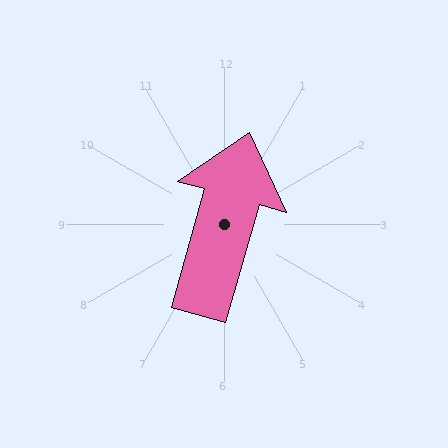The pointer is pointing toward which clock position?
Roughly 1 o'clock.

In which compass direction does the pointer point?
North.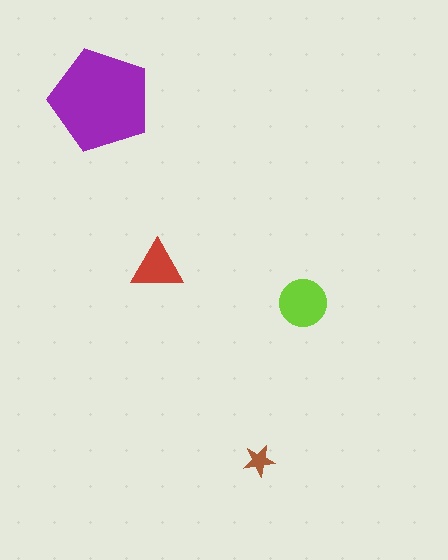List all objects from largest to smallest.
The purple pentagon, the lime circle, the red triangle, the brown star.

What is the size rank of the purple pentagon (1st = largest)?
1st.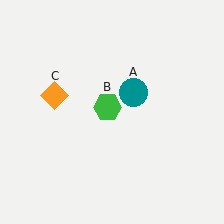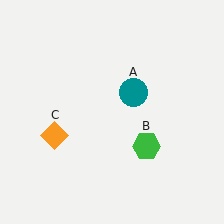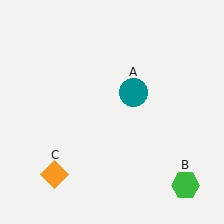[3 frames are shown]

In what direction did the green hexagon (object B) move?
The green hexagon (object B) moved down and to the right.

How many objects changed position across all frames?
2 objects changed position: green hexagon (object B), orange diamond (object C).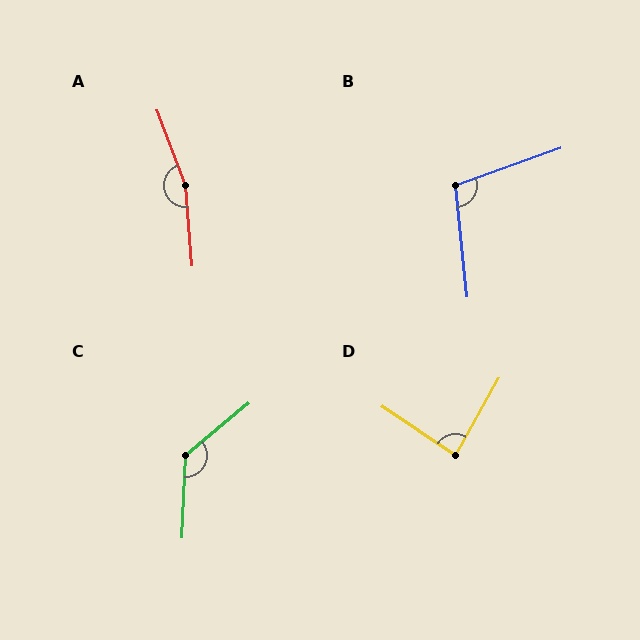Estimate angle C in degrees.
Approximately 132 degrees.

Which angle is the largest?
A, at approximately 164 degrees.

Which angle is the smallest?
D, at approximately 85 degrees.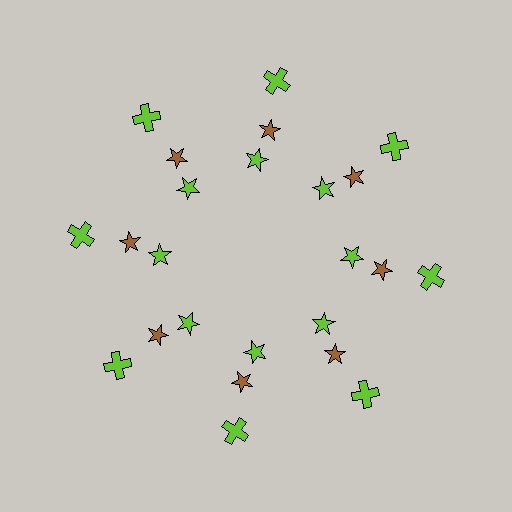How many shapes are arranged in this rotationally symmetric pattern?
There are 24 shapes, arranged in 8 groups of 3.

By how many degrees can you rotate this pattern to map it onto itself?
The pattern maps onto itself every 45 degrees of rotation.